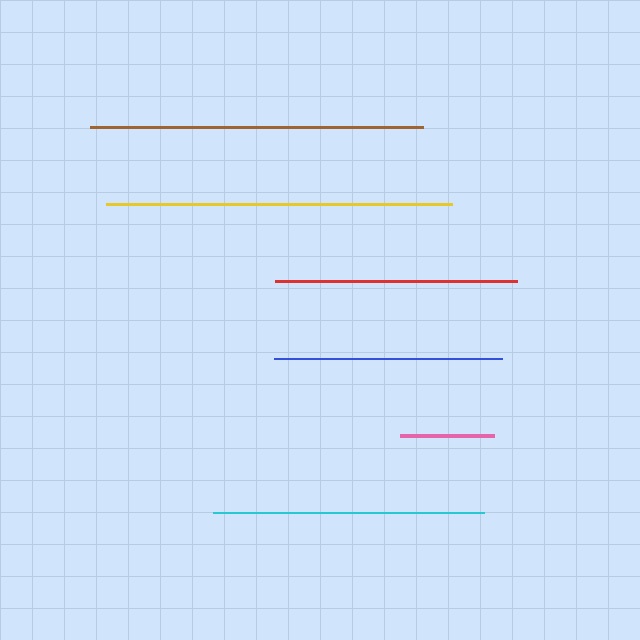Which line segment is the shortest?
The pink line is the shortest at approximately 95 pixels.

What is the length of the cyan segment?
The cyan segment is approximately 271 pixels long.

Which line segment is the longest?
The yellow line is the longest at approximately 345 pixels.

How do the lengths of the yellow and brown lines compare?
The yellow and brown lines are approximately the same length.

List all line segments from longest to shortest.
From longest to shortest: yellow, brown, cyan, red, blue, pink.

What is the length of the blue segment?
The blue segment is approximately 228 pixels long.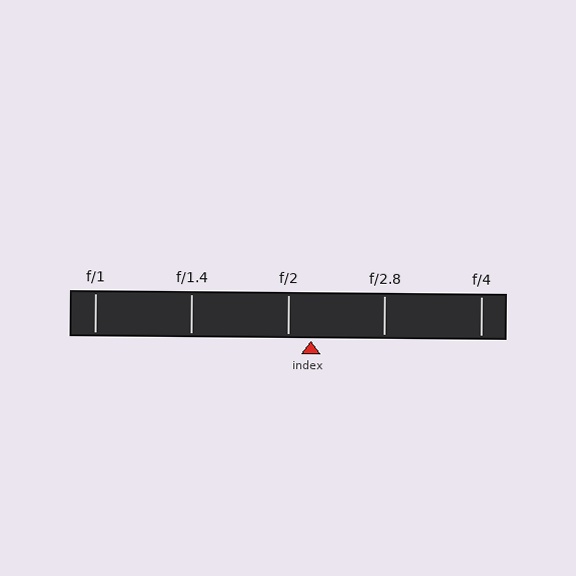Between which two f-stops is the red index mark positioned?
The index mark is between f/2 and f/2.8.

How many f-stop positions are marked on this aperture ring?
There are 5 f-stop positions marked.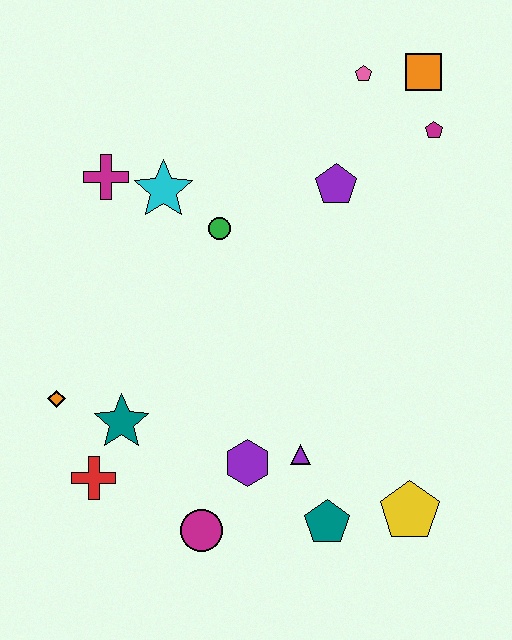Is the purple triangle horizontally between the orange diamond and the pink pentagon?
Yes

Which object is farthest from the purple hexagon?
The orange square is farthest from the purple hexagon.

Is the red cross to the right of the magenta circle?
No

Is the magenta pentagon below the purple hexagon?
No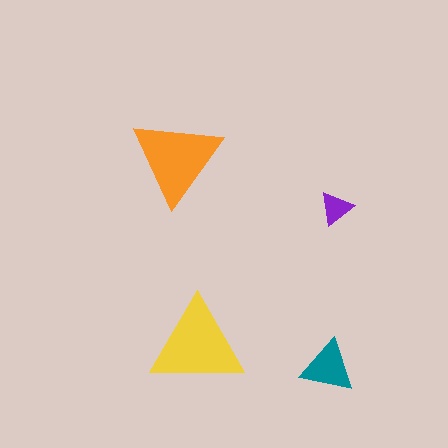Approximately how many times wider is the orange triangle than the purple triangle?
About 2.5 times wider.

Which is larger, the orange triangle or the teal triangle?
The orange one.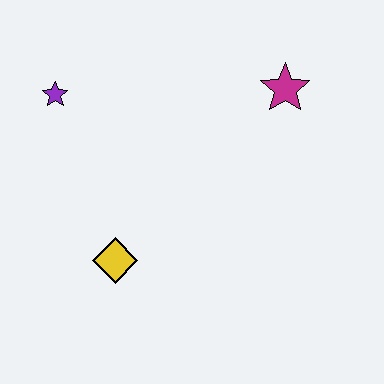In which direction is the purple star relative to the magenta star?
The purple star is to the left of the magenta star.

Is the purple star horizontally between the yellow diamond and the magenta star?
No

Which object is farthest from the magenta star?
The yellow diamond is farthest from the magenta star.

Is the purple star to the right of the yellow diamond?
No